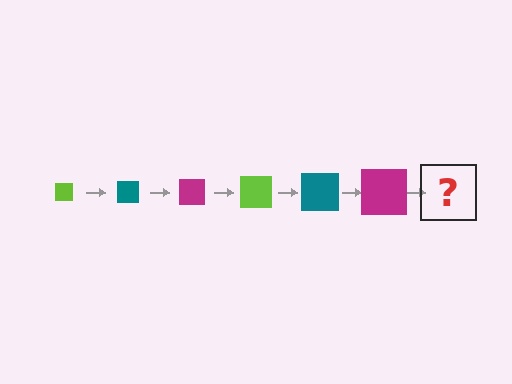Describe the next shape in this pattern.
It should be a lime square, larger than the previous one.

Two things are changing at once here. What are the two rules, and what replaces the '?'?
The two rules are that the square grows larger each step and the color cycles through lime, teal, and magenta. The '?' should be a lime square, larger than the previous one.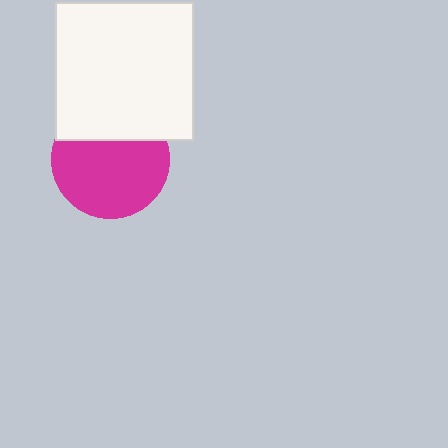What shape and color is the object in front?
The object in front is a white square.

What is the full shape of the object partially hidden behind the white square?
The partially hidden object is a magenta circle.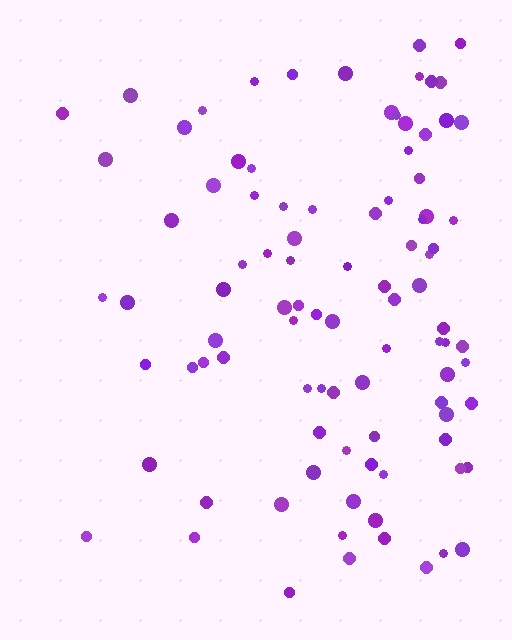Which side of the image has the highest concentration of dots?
The right.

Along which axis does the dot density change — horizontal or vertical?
Horizontal.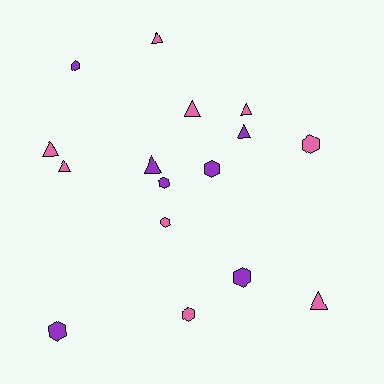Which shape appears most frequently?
Triangle, with 8 objects.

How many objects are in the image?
There are 16 objects.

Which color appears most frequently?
Pink, with 9 objects.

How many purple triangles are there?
There are 2 purple triangles.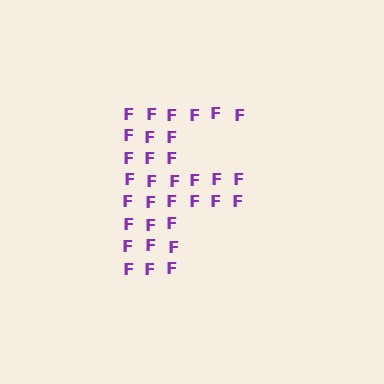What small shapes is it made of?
It is made of small letter F's.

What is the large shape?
The large shape is the letter F.